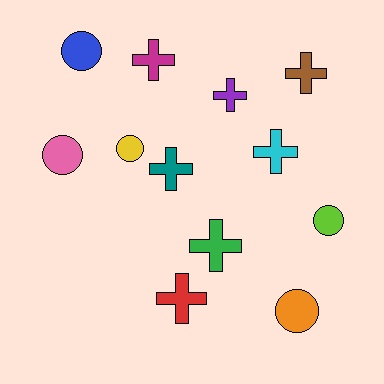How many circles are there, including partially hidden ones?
There are 5 circles.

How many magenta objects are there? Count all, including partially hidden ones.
There is 1 magenta object.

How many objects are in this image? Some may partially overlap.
There are 12 objects.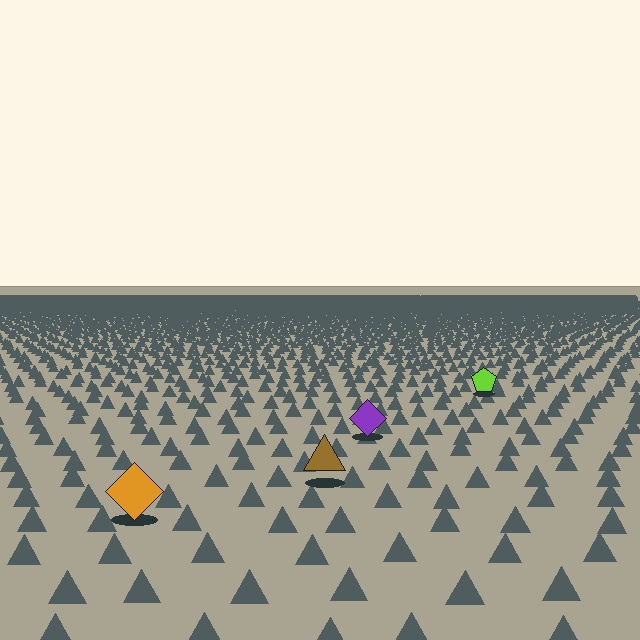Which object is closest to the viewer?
The orange diamond is closest. The texture marks near it are larger and more spread out.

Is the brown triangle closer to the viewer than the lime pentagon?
Yes. The brown triangle is closer — you can tell from the texture gradient: the ground texture is coarser near it.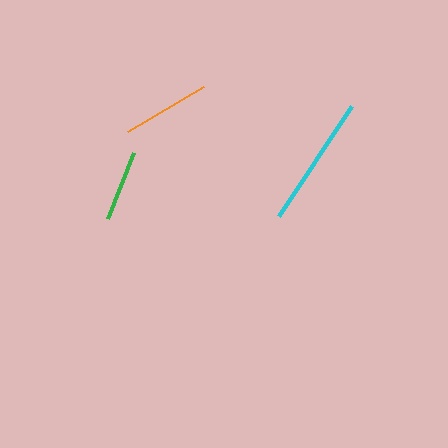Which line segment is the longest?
The cyan line is the longest at approximately 133 pixels.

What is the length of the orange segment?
The orange segment is approximately 89 pixels long.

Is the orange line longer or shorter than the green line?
The orange line is longer than the green line.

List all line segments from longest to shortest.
From longest to shortest: cyan, orange, green.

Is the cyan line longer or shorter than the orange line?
The cyan line is longer than the orange line.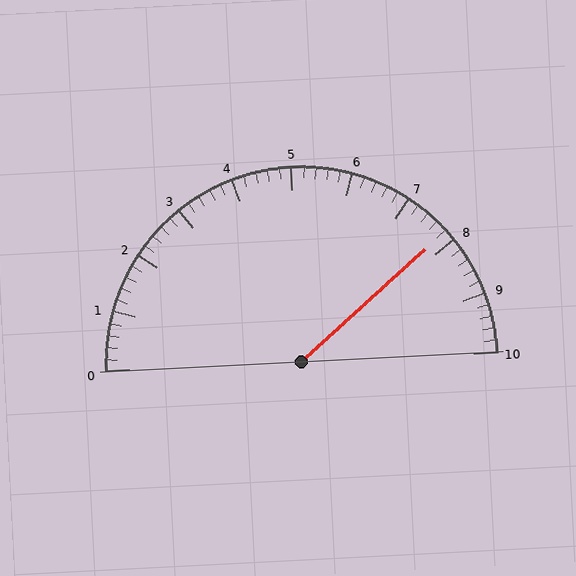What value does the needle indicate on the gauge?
The needle indicates approximately 7.8.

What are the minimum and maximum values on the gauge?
The gauge ranges from 0 to 10.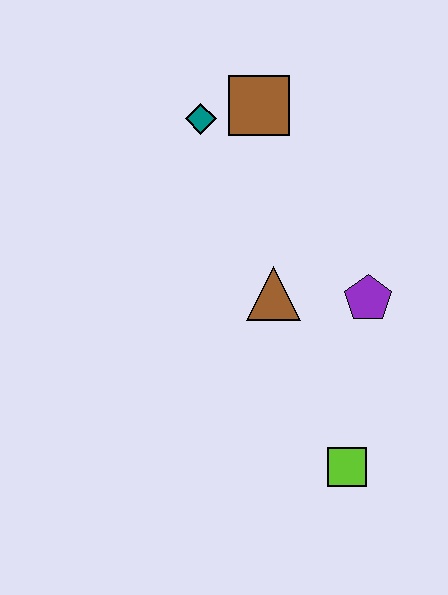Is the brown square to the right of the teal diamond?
Yes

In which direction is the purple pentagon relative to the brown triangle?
The purple pentagon is to the right of the brown triangle.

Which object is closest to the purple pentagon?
The brown triangle is closest to the purple pentagon.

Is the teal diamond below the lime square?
No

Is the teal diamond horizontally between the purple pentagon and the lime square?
No